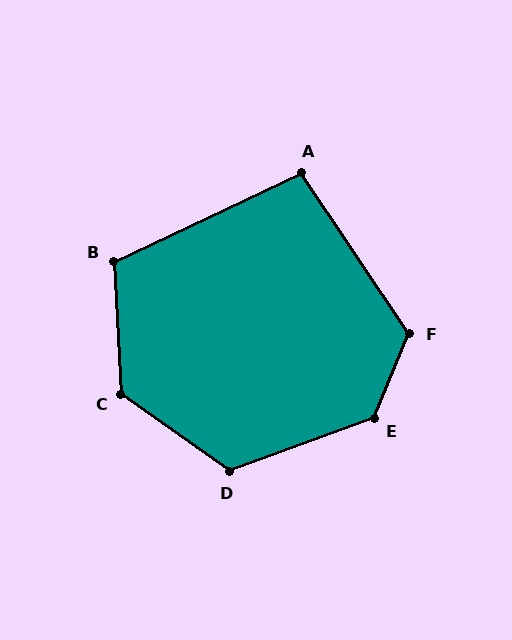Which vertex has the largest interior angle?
E, at approximately 132 degrees.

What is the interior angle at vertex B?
Approximately 112 degrees (obtuse).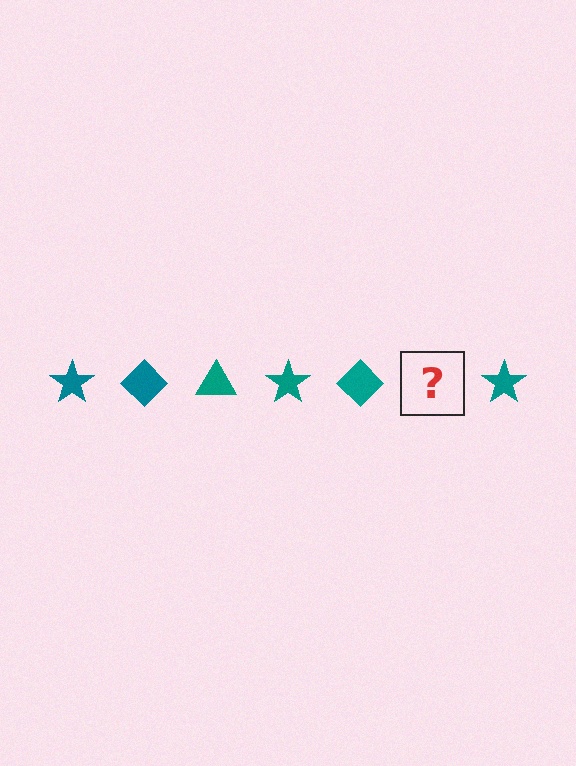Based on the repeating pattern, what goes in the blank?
The blank should be a teal triangle.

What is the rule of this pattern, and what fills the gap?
The rule is that the pattern cycles through star, diamond, triangle shapes in teal. The gap should be filled with a teal triangle.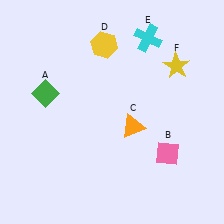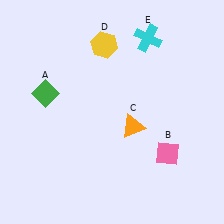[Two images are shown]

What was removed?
The yellow star (F) was removed in Image 2.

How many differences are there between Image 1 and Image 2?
There is 1 difference between the two images.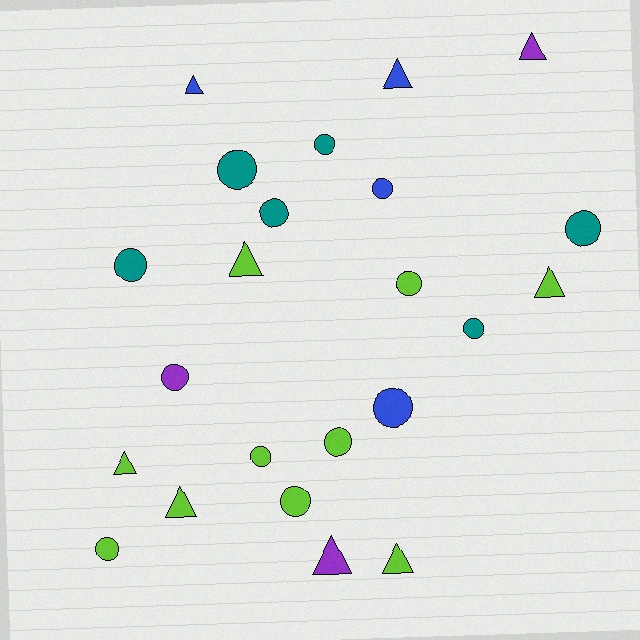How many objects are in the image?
There are 23 objects.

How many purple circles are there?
There is 1 purple circle.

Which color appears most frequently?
Lime, with 10 objects.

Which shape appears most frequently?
Circle, with 14 objects.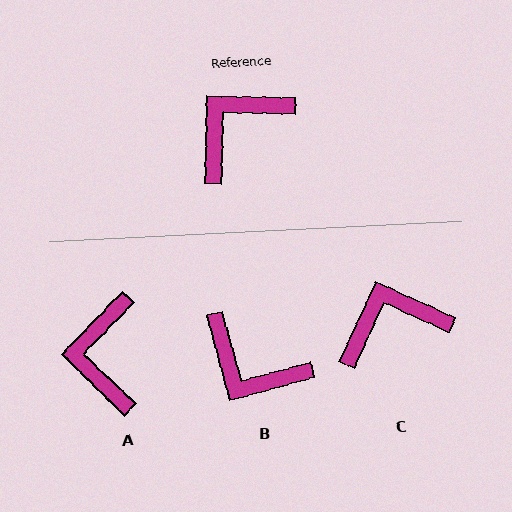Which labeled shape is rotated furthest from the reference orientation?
B, about 106 degrees away.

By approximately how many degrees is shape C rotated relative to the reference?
Approximately 23 degrees clockwise.